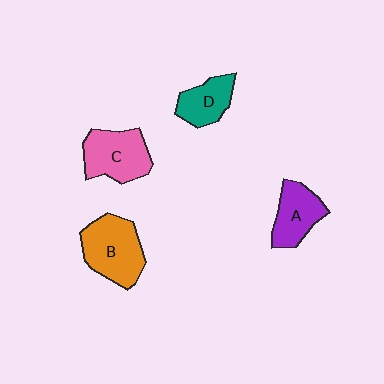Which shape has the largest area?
Shape B (orange).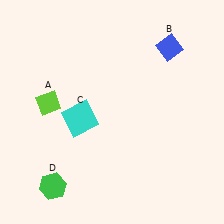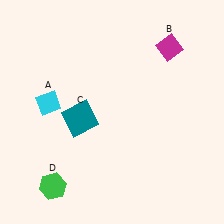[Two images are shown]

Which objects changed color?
A changed from lime to cyan. B changed from blue to magenta. C changed from cyan to teal.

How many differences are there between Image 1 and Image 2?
There are 3 differences between the two images.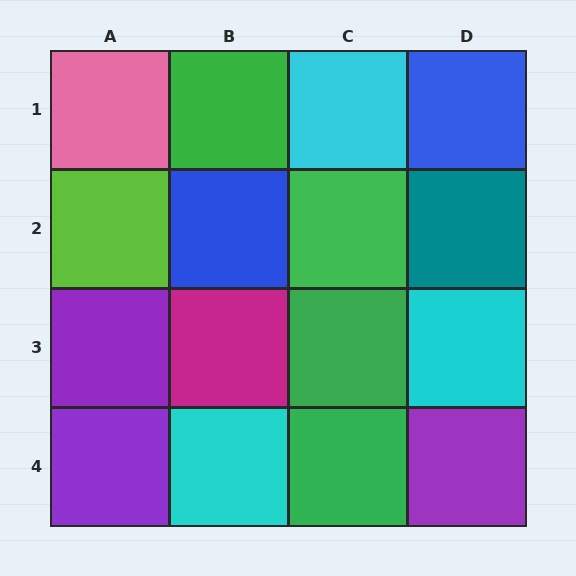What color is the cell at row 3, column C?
Green.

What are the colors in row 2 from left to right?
Lime, blue, green, teal.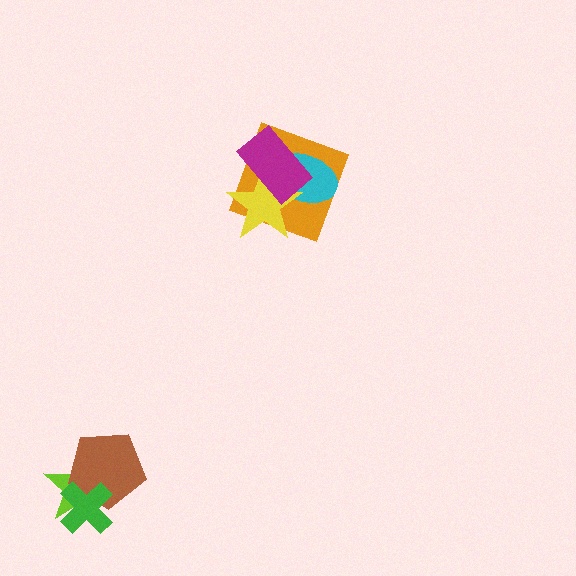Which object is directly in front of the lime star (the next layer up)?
The brown pentagon is directly in front of the lime star.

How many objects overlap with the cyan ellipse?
3 objects overlap with the cyan ellipse.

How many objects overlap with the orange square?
3 objects overlap with the orange square.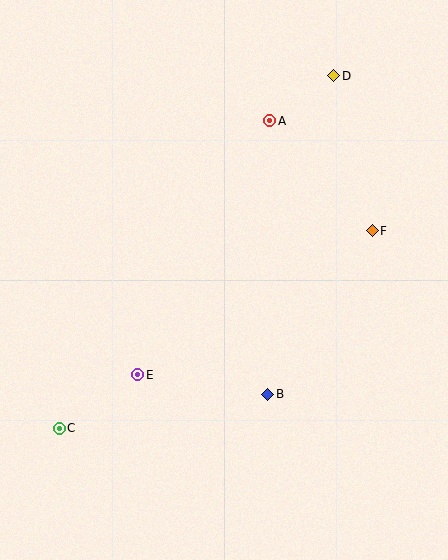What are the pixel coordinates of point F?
Point F is at (372, 231).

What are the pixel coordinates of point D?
Point D is at (334, 76).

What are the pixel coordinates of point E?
Point E is at (138, 375).